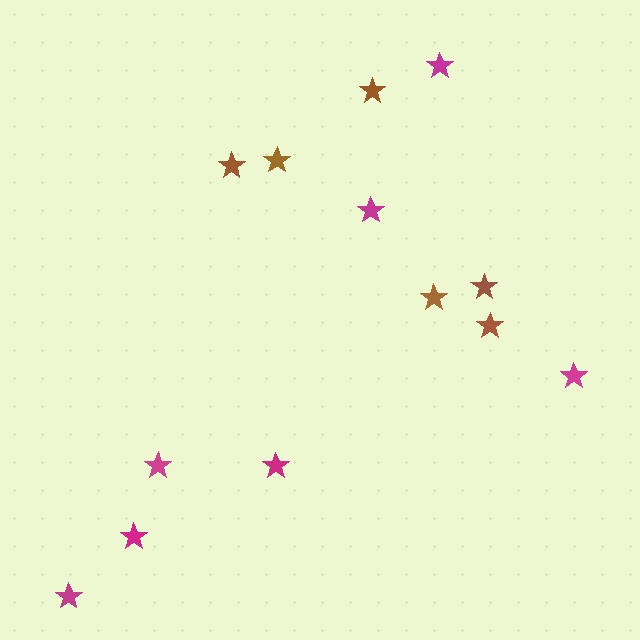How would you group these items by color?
There are 2 groups: one group of brown stars (6) and one group of magenta stars (7).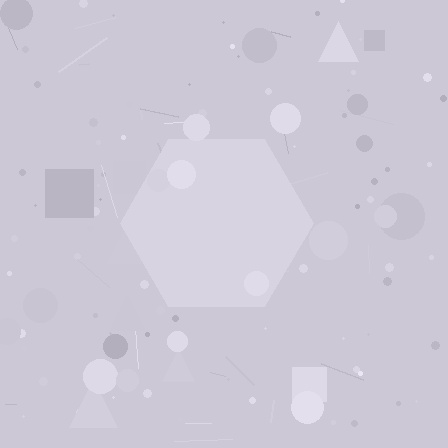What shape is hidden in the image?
A hexagon is hidden in the image.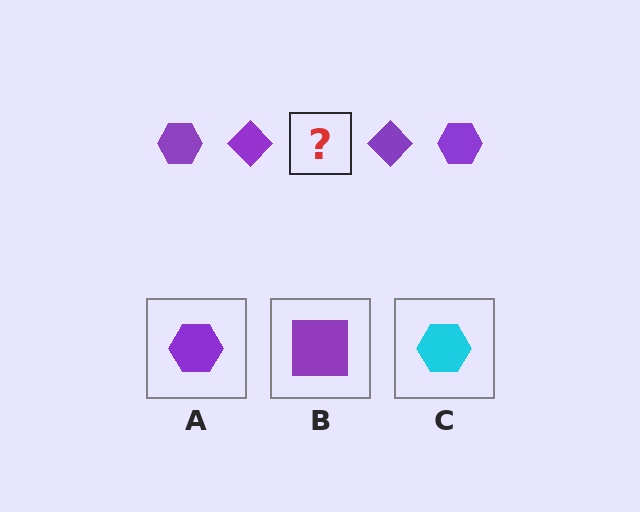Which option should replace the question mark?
Option A.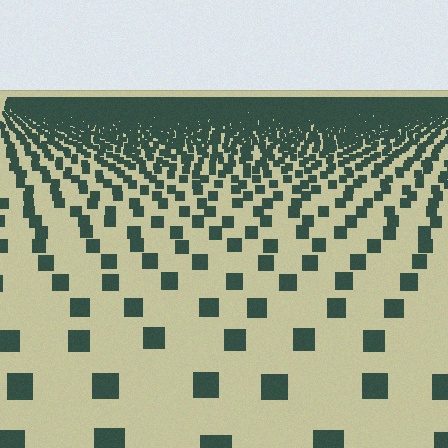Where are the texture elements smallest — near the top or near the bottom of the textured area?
Near the top.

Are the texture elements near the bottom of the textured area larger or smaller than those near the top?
Larger. Near the bottom, elements are closer to the viewer and appear at a bigger on-screen size.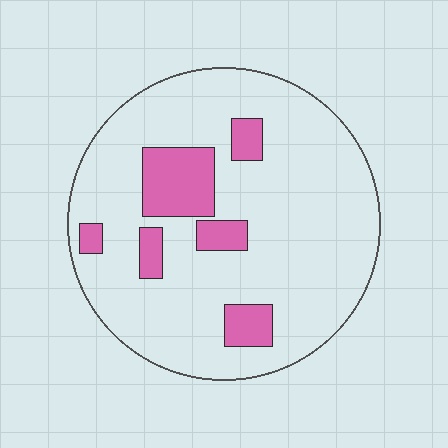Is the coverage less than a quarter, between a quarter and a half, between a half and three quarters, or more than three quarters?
Less than a quarter.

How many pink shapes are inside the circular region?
6.